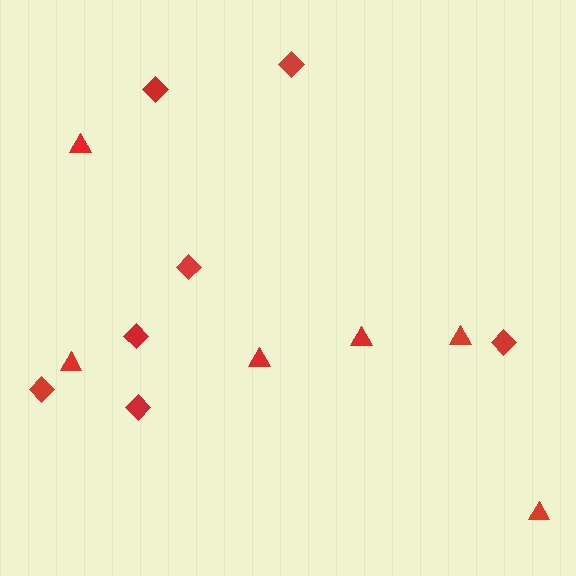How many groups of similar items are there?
There are 2 groups: one group of diamonds (7) and one group of triangles (6).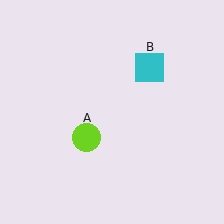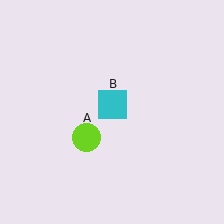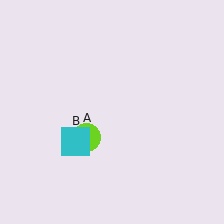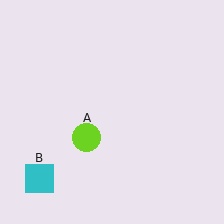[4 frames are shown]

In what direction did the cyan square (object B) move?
The cyan square (object B) moved down and to the left.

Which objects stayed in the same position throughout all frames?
Lime circle (object A) remained stationary.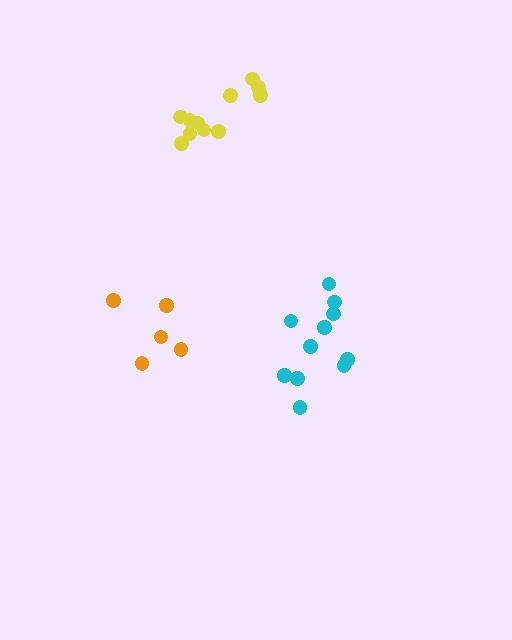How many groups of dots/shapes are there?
There are 3 groups.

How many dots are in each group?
Group 1: 11 dots, Group 2: 5 dots, Group 3: 11 dots (27 total).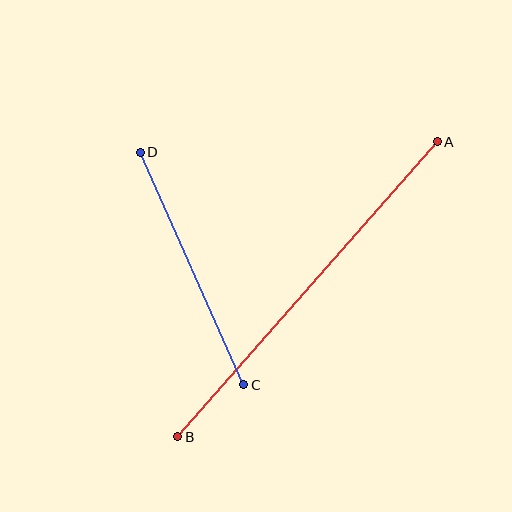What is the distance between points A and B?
The distance is approximately 393 pixels.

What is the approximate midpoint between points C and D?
The midpoint is at approximately (192, 269) pixels.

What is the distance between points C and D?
The distance is approximately 255 pixels.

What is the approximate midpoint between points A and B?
The midpoint is at approximately (307, 289) pixels.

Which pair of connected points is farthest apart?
Points A and B are farthest apart.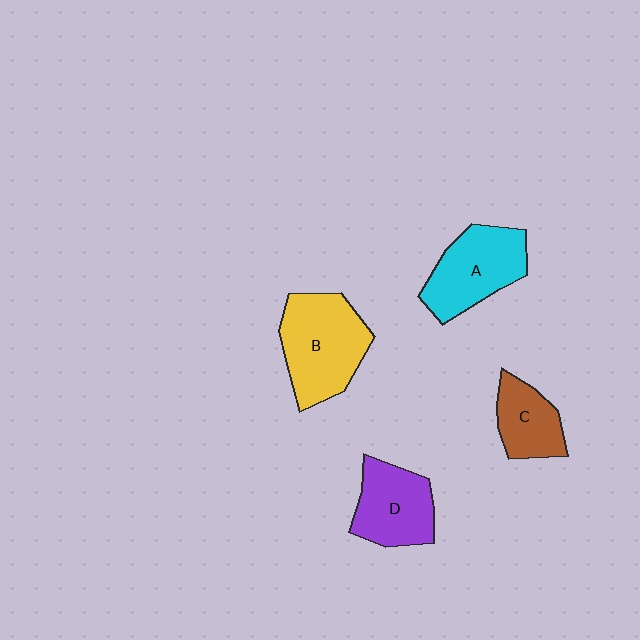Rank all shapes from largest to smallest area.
From largest to smallest: B (yellow), A (cyan), D (purple), C (brown).